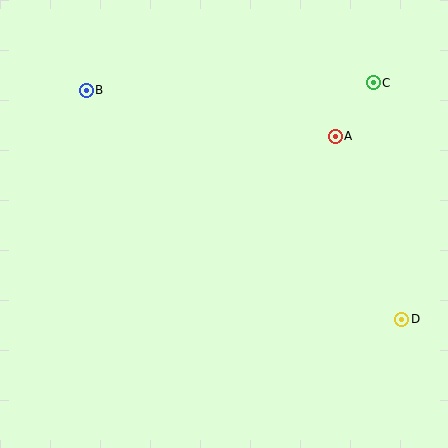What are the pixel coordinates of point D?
Point D is at (402, 319).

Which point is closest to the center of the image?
Point A at (335, 136) is closest to the center.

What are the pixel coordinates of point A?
Point A is at (335, 136).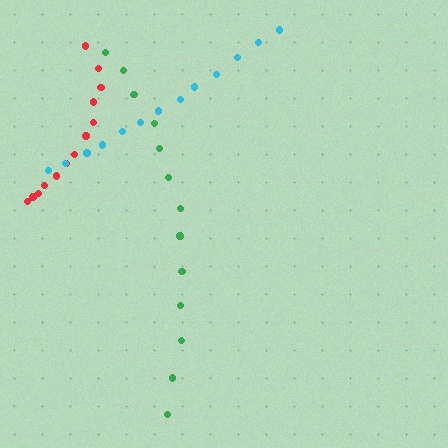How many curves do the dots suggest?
There are 3 distinct paths.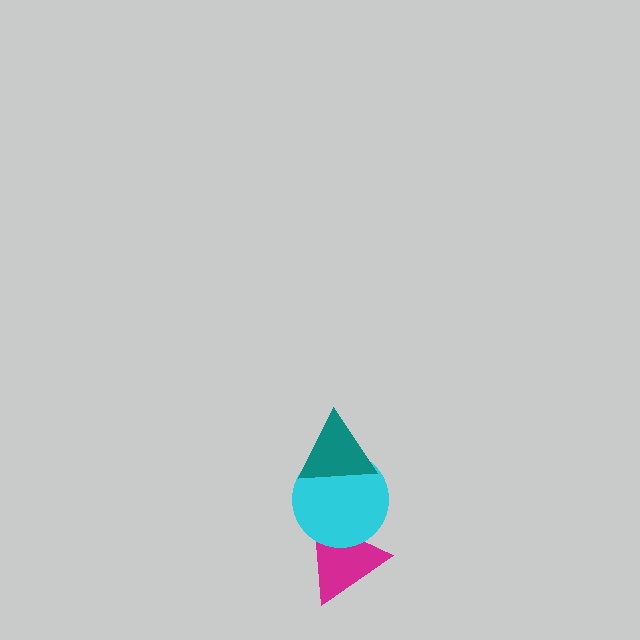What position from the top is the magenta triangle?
The magenta triangle is 3rd from the top.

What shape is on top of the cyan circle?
The teal triangle is on top of the cyan circle.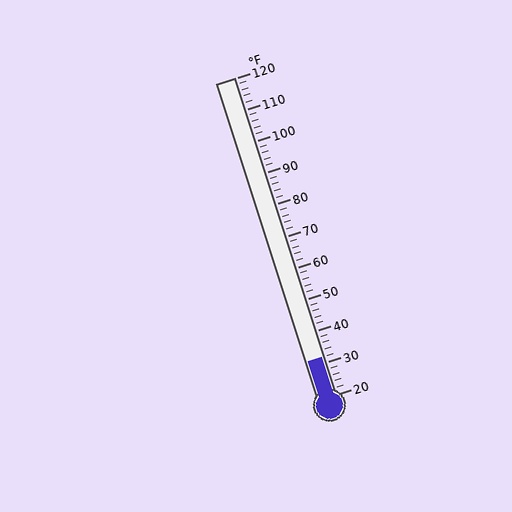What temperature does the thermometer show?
The thermometer shows approximately 32°F.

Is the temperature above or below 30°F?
The temperature is above 30°F.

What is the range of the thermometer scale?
The thermometer scale ranges from 20°F to 120°F.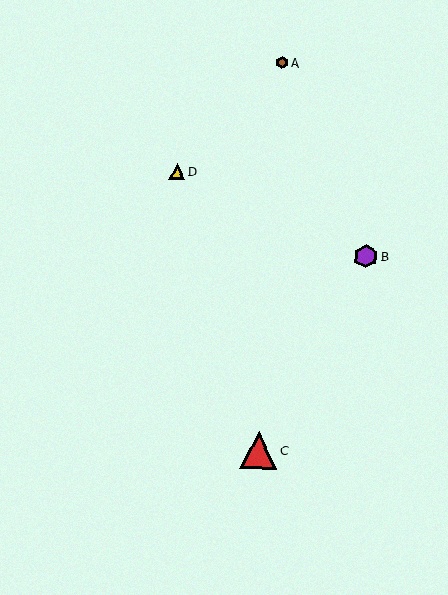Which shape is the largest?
The red triangle (labeled C) is the largest.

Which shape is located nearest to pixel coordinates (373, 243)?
The purple hexagon (labeled B) at (366, 256) is nearest to that location.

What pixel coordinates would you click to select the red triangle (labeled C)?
Click at (259, 450) to select the red triangle C.